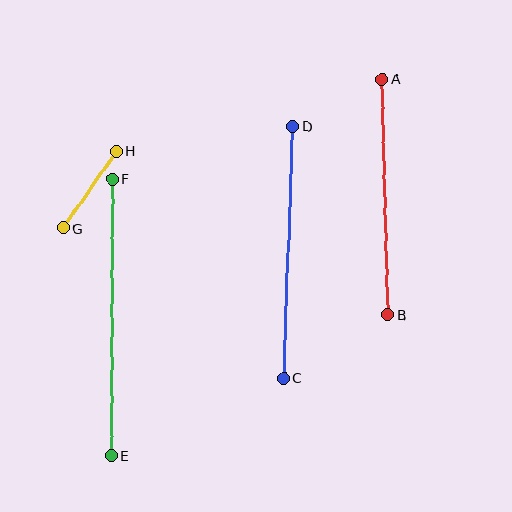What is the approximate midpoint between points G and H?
The midpoint is at approximately (90, 189) pixels.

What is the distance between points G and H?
The distance is approximately 94 pixels.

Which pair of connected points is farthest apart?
Points E and F are farthest apart.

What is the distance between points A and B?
The distance is approximately 236 pixels.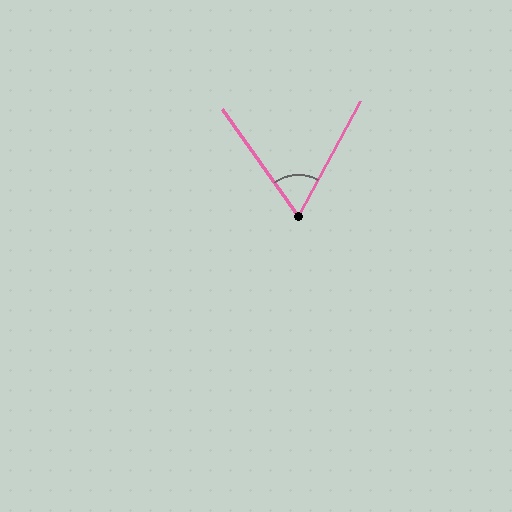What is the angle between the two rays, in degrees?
Approximately 64 degrees.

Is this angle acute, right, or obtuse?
It is acute.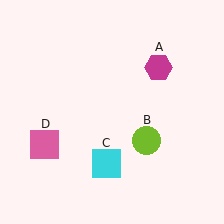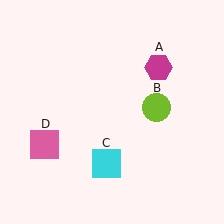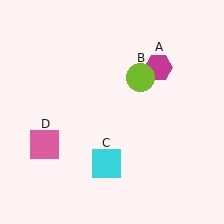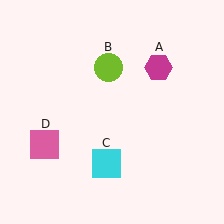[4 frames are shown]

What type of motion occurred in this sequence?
The lime circle (object B) rotated counterclockwise around the center of the scene.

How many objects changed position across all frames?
1 object changed position: lime circle (object B).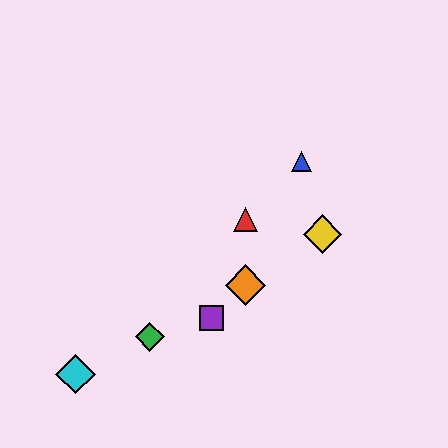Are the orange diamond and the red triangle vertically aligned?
Yes, both are at x≈245.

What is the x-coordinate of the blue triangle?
The blue triangle is at x≈301.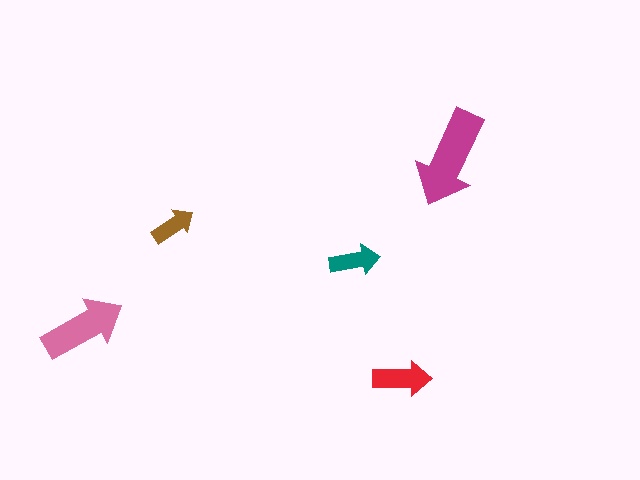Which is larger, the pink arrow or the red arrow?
The pink one.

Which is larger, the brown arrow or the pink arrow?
The pink one.